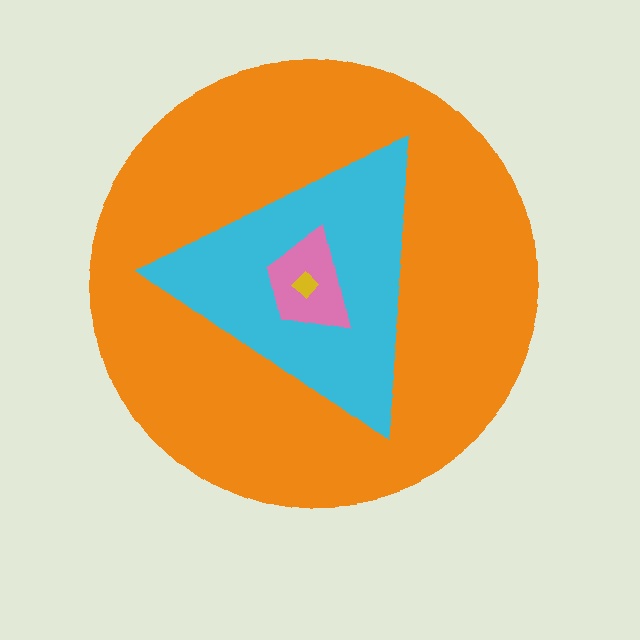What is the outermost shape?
The orange circle.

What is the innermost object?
The yellow diamond.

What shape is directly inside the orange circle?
The cyan triangle.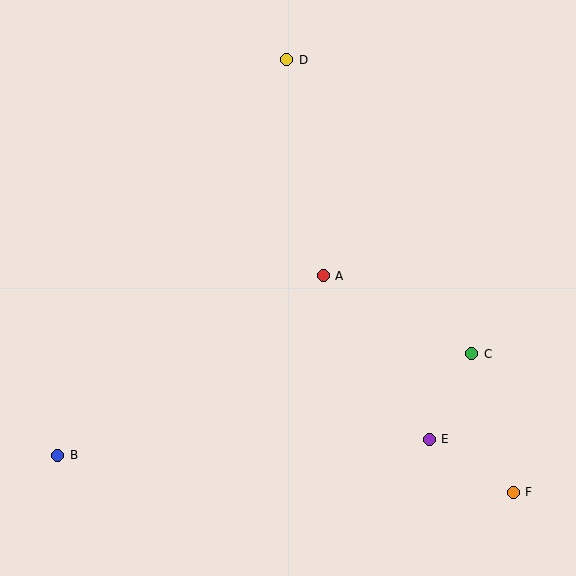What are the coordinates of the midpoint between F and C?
The midpoint between F and C is at (492, 423).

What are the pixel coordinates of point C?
Point C is at (472, 354).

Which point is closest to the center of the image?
Point A at (323, 276) is closest to the center.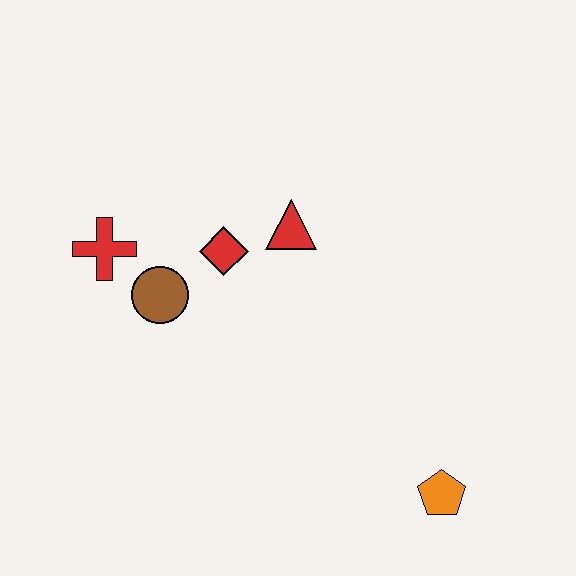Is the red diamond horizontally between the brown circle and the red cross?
No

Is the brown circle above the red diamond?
No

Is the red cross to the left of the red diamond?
Yes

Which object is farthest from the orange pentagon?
The red cross is farthest from the orange pentagon.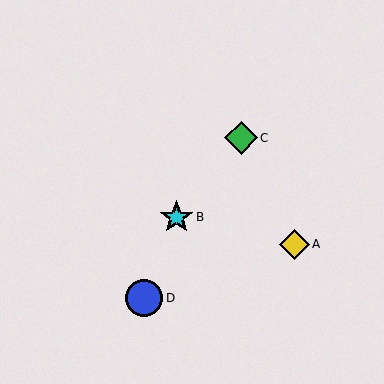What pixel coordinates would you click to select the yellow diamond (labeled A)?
Click at (294, 244) to select the yellow diamond A.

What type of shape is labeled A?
Shape A is a yellow diamond.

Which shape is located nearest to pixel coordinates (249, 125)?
The green diamond (labeled C) at (241, 138) is nearest to that location.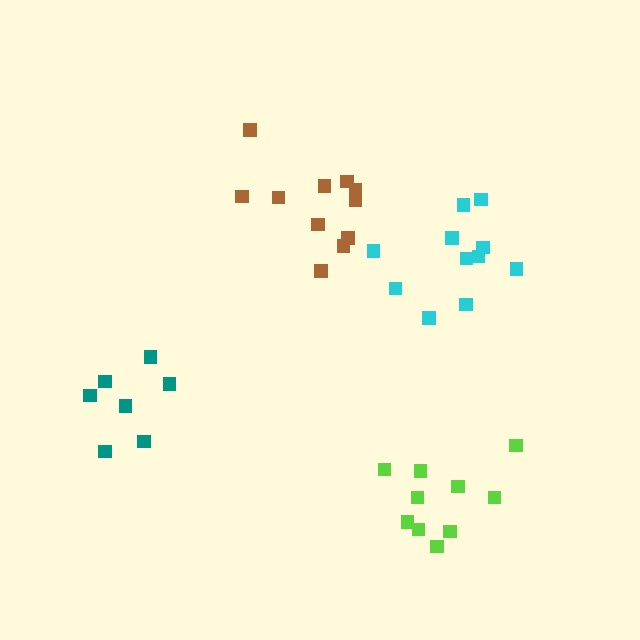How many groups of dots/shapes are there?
There are 4 groups.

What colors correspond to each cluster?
The clusters are colored: brown, lime, cyan, teal.